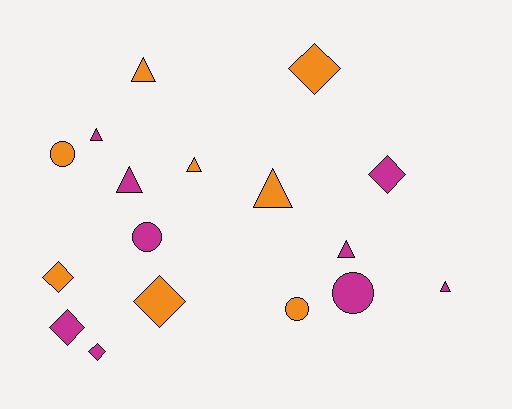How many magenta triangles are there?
There are 4 magenta triangles.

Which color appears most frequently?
Magenta, with 9 objects.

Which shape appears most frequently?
Triangle, with 7 objects.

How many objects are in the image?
There are 17 objects.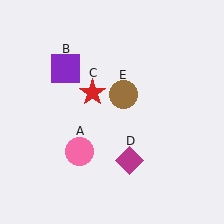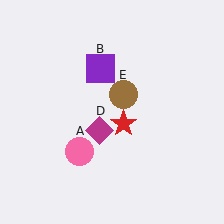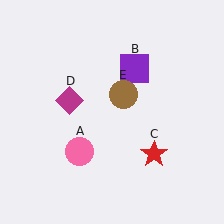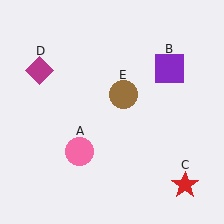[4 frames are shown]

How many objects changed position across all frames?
3 objects changed position: purple square (object B), red star (object C), magenta diamond (object D).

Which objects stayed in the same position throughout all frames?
Pink circle (object A) and brown circle (object E) remained stationary.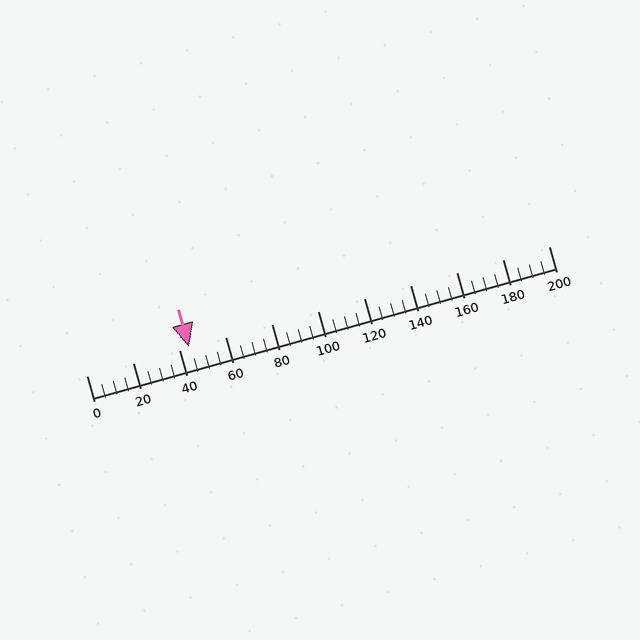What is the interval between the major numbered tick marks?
The major tick marks are spaced 20 units apart.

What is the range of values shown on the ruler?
The ruler shows values from 0 to 200.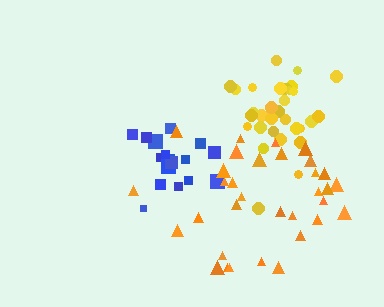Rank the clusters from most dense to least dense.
yellow, blue, orange.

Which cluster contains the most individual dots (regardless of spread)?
Yellow (34).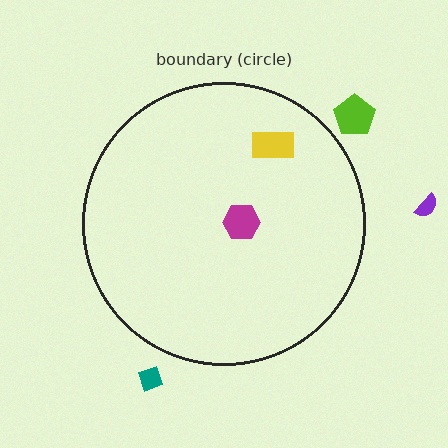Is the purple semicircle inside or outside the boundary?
Outside.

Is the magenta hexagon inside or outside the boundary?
Inside.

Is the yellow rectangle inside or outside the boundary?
Inside.